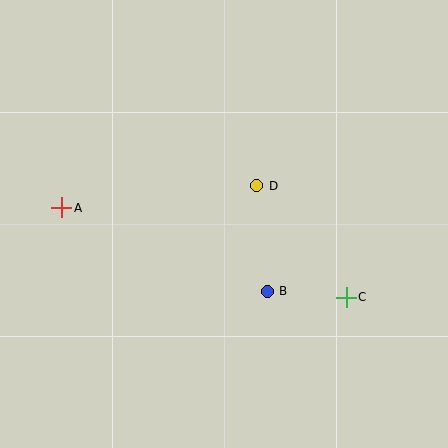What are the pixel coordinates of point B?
Point B is at (267, 291).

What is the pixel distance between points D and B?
The distance between D and B is 106 pixels.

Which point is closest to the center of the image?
Point D at (257, 186) is closest to the center.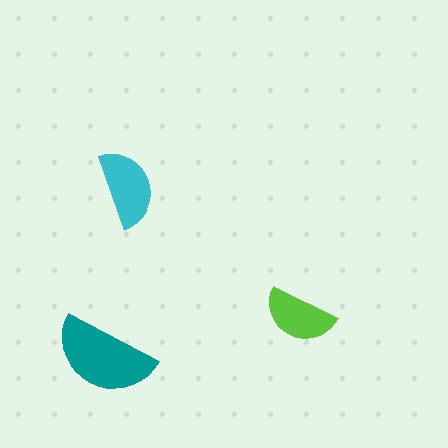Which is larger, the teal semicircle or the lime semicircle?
The teal one.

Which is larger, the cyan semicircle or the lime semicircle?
The cyan one.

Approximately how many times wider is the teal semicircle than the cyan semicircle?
About 1.5 times wider.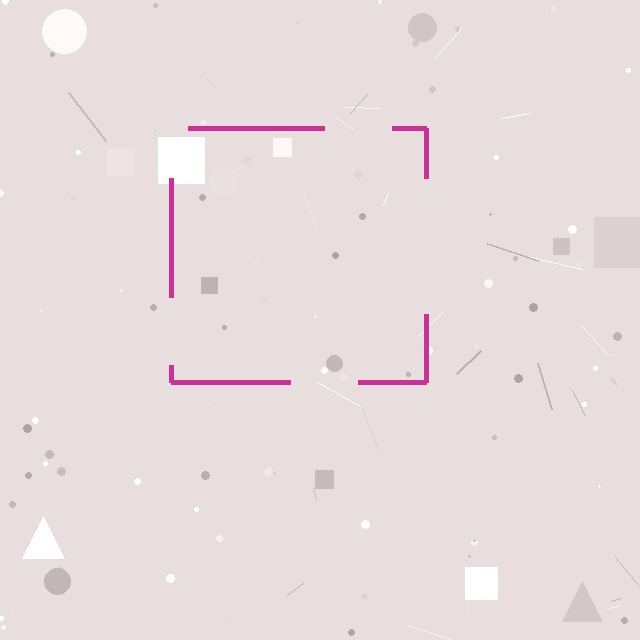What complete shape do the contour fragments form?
The contour fragments form a square.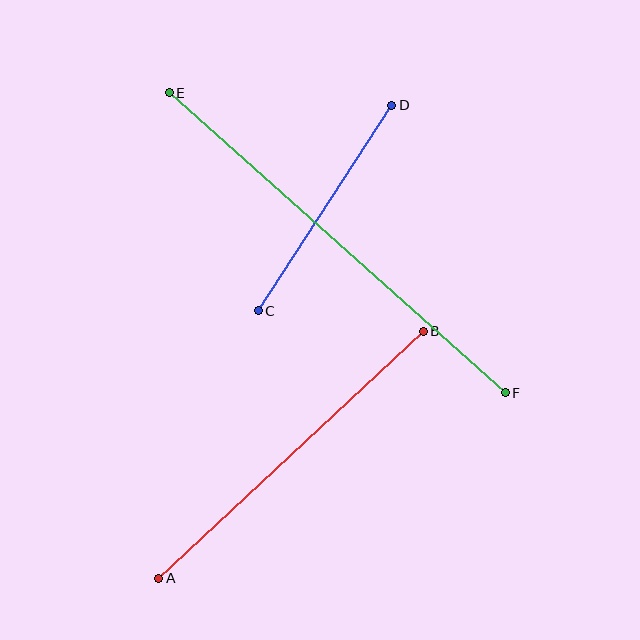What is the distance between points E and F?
The distance is approximately 451 pixels.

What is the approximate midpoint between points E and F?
The midpoint is at approximately (337, 243) pixels.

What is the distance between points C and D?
The distance is approximately 245 pixels.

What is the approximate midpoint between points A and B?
The midpoint is at approximately (291, 455) pixels.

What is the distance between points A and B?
The distance is approximately 362 pixels.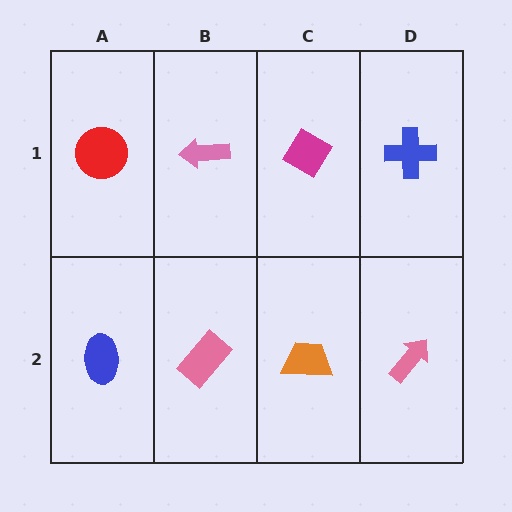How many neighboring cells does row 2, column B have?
3.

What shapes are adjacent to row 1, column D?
A pink arrow (row 2, column D), a magenta diamond (row 1, column C).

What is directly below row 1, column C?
An orange trapezoid.